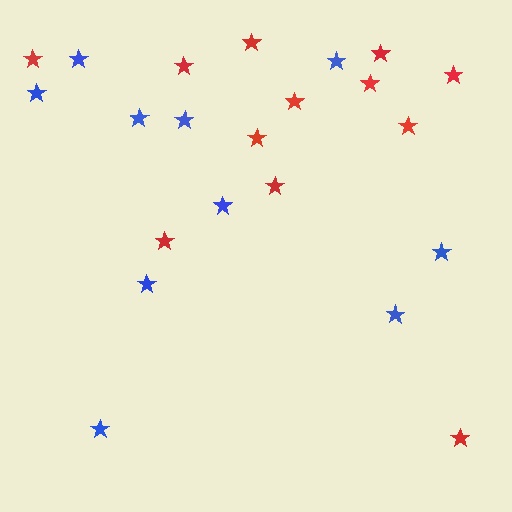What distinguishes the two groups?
There are 2 groups: one group of red stars (12) and one group of blue stars (10).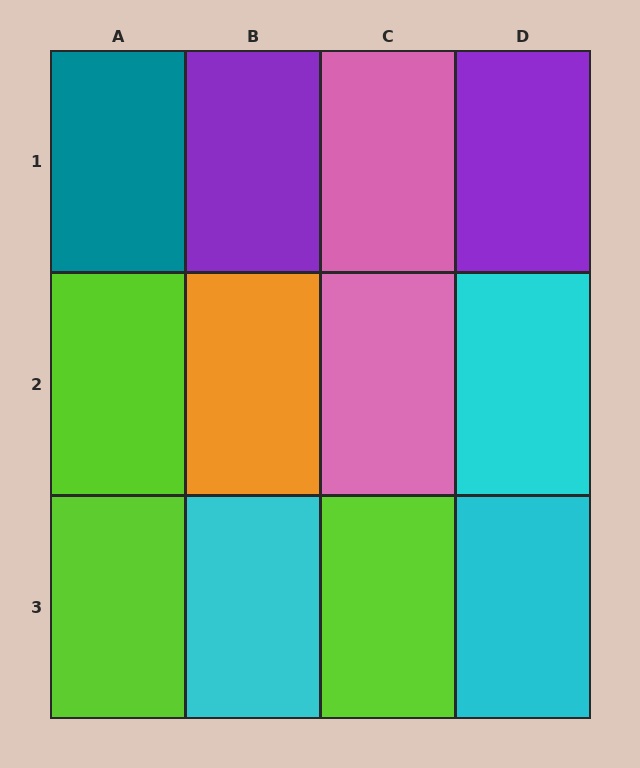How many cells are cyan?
3 cells are cyan.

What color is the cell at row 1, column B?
Purple.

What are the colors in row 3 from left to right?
Lime, cyan, lime, cyan.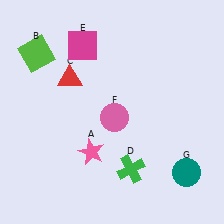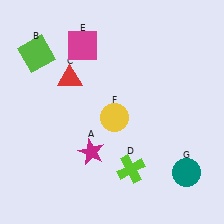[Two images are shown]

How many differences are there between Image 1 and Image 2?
There are 3 differences between the two images.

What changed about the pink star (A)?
In Image 1, A is pink. In Image 2, it changed to magenta.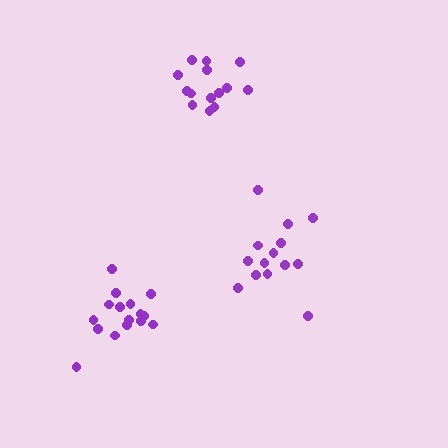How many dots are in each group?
Group 1: 14 dots, Group 2: 14 dots, Group 3: 16 dots (44 total).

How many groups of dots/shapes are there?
There are 3 groups.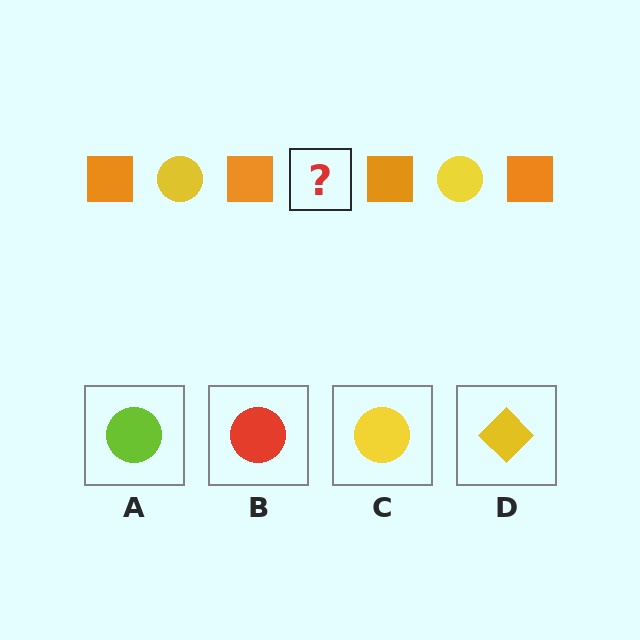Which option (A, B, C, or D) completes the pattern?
C.